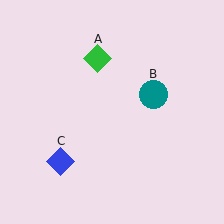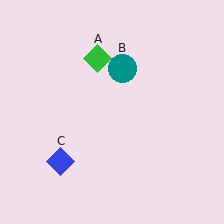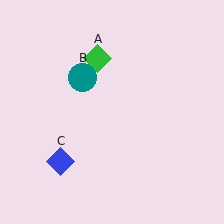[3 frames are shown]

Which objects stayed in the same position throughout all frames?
Green diamond (object A) and blue diamond (object C) remained stationary.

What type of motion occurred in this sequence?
The teal circle (object B) rotated counterclockwise around the center of the scene.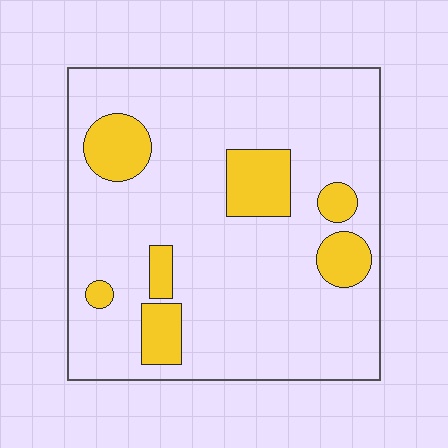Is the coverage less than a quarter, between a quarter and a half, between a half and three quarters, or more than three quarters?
Less than a quarter.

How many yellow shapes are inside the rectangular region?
7.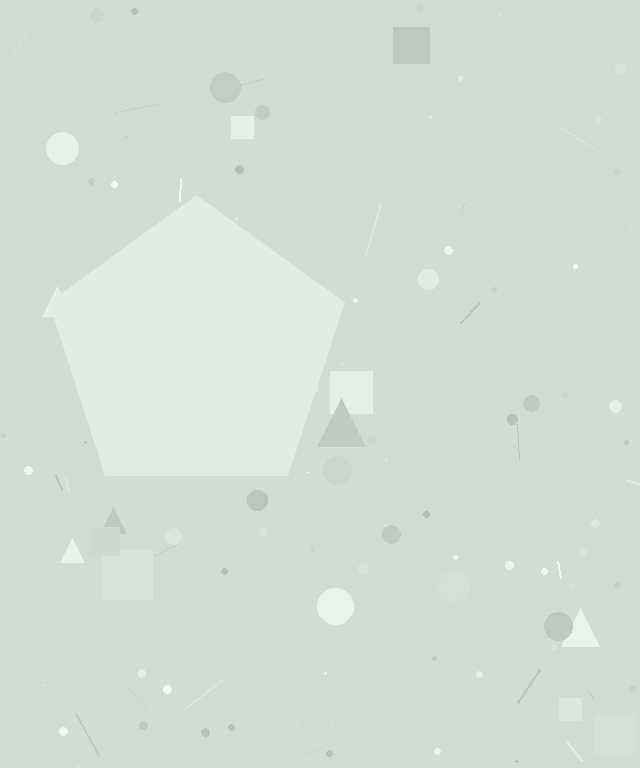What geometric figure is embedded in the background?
A pentagon is embedded in the background.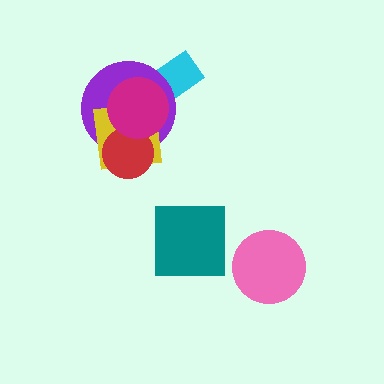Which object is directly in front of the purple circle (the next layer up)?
The yellow square is directly in front of the purple circle.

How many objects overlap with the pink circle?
0 objects overlap with the pink circle.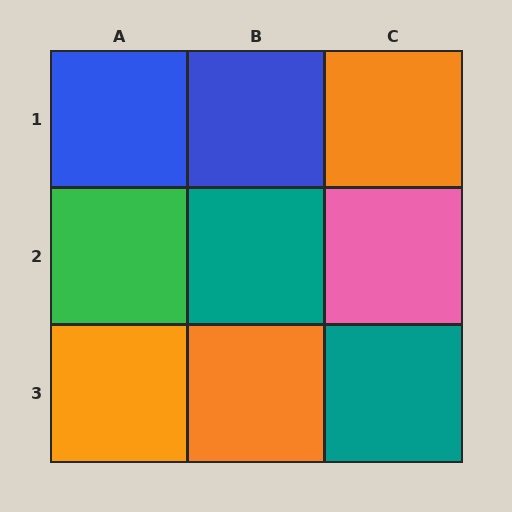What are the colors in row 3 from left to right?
Orange, orange, teal.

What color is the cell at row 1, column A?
Blue.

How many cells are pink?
1 cell is pink.